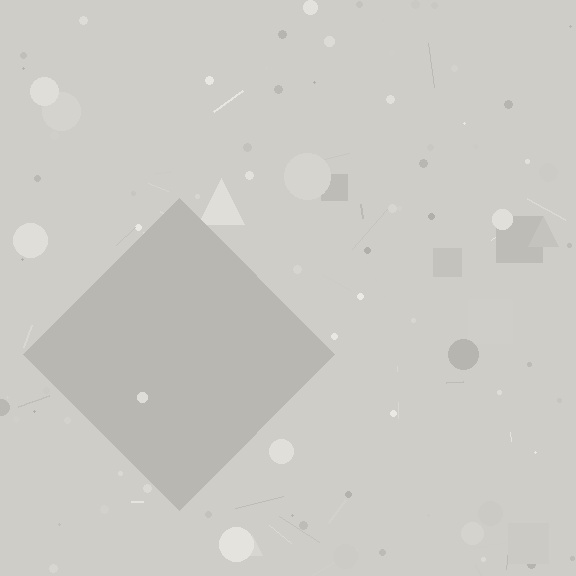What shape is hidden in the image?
A diamond is hidden in the image.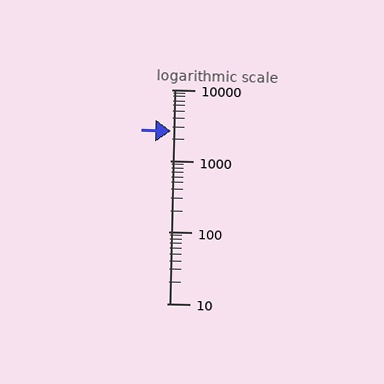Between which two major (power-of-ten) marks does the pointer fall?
The pointer is between 1000 and 10000.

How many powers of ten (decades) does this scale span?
The scale spans 3 decades, from 10 to 10000.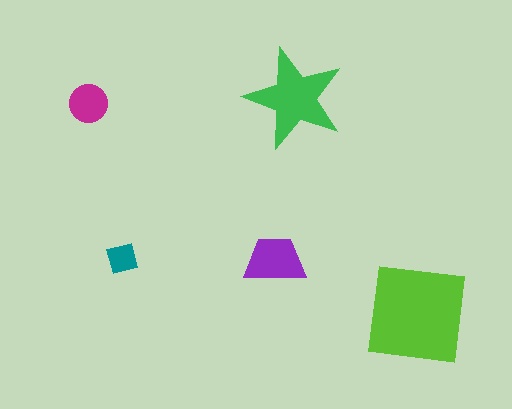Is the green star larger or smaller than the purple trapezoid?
Larger.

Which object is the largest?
The lime square.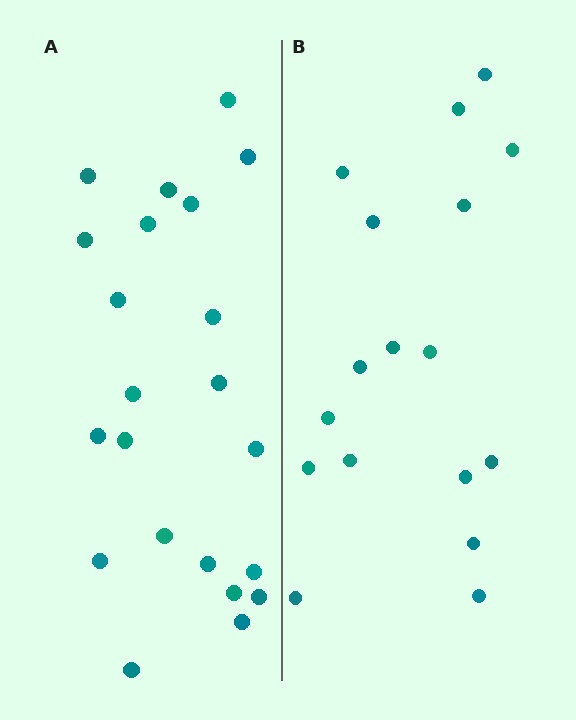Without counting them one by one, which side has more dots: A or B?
Region A (the left region) has more dots.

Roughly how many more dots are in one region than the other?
Region A has about 5 more dots than region B.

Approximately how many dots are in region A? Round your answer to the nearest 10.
About 20 dots. (The exact count is 22, which rounds to 20.)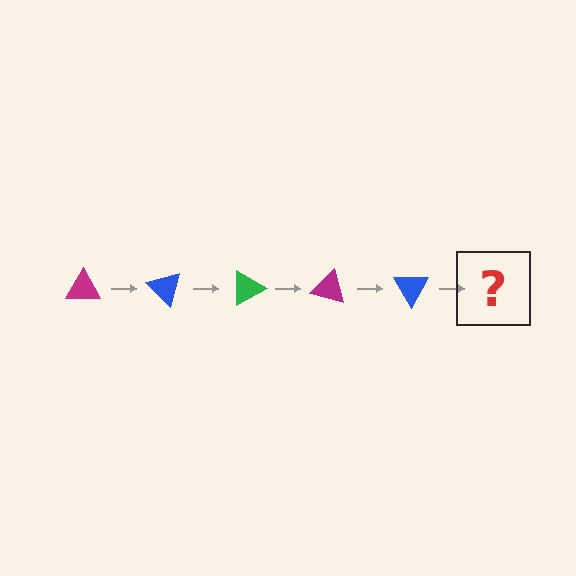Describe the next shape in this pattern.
It should be a green triangle, rotated 225 degrees from the start.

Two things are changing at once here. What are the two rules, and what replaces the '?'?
The two rules are that it rotates 45 degrees each step and the color cycles through magenta, blue, and green. The '?' should be a green triangle, rotated 225 degrees from the start.